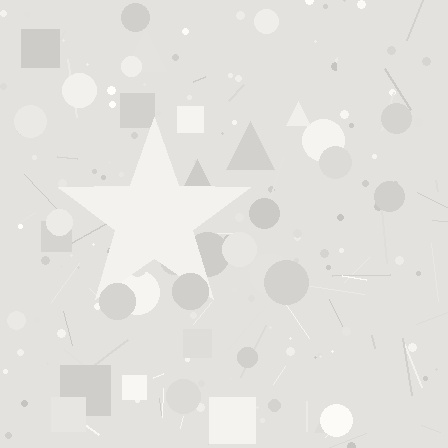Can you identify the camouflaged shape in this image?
The camouflaged shape is a star.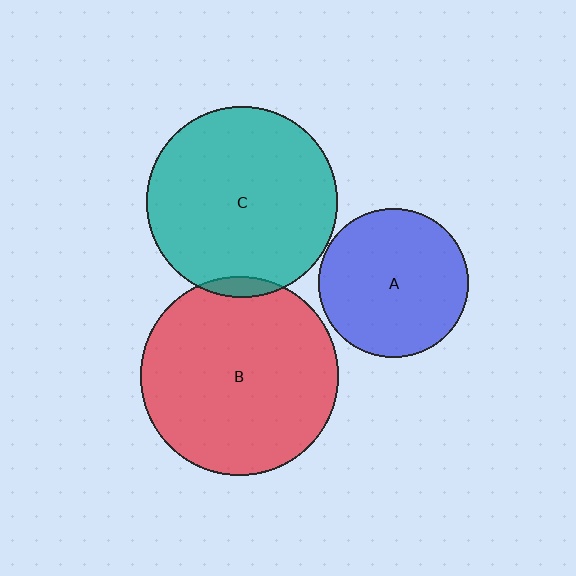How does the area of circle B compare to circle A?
Approximately 1.7 times.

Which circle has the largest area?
Circle B (red).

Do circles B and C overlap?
Yes.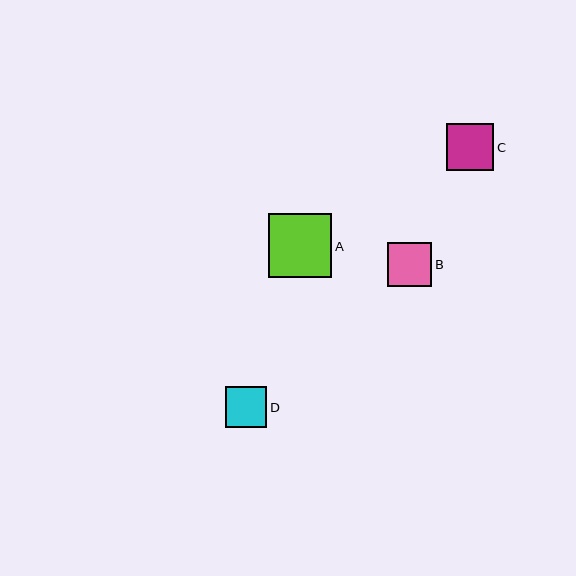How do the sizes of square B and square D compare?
Square B and square D are approximately the same size.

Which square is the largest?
Square A is the largest with a size of approximately 64 pixels.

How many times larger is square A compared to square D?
Square A is approximately 1.6 times the size of square D.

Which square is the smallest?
Square D is the smallest with a size of approximately 41 pixels.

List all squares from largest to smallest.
From largest to smallest: A, C, B, D.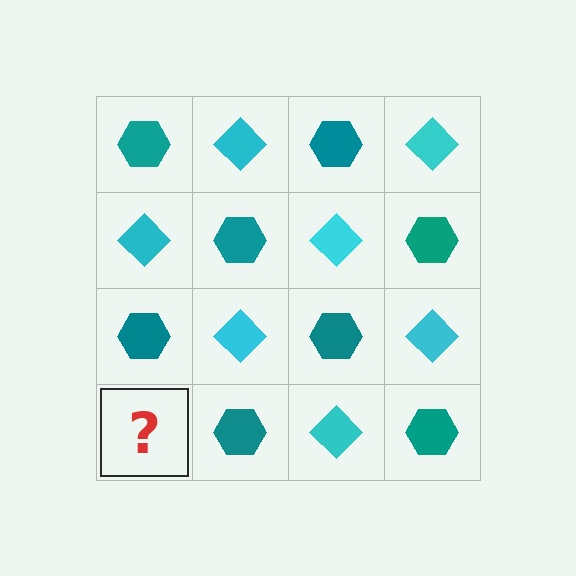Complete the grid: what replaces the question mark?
The question mark should be replaced with a cyan diamond.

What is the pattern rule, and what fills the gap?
The rule is that it alternates teal hexagon and cyan diamond in a checkerboard pattern. The gap should be filled with a cyan diamond.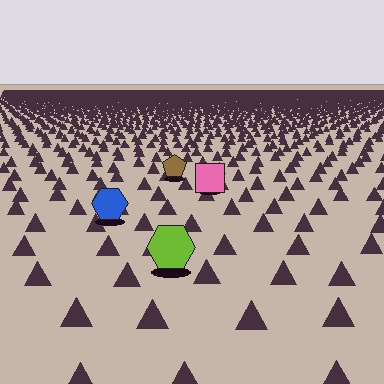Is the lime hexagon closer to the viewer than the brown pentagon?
Yes. The lime hexagon is closer — you can tell from the texture gradient: the ground texture is coarser near it.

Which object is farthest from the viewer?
The brown pentagon is farthest from the viewer. It appears smaller and the ground texture around it is denser.